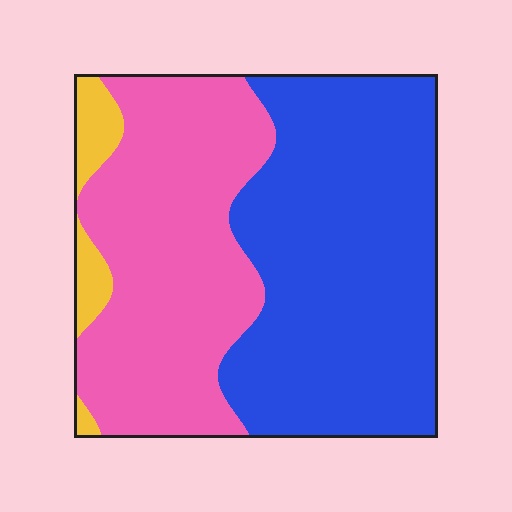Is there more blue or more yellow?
Blue.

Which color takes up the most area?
Blue, at roughly 50%.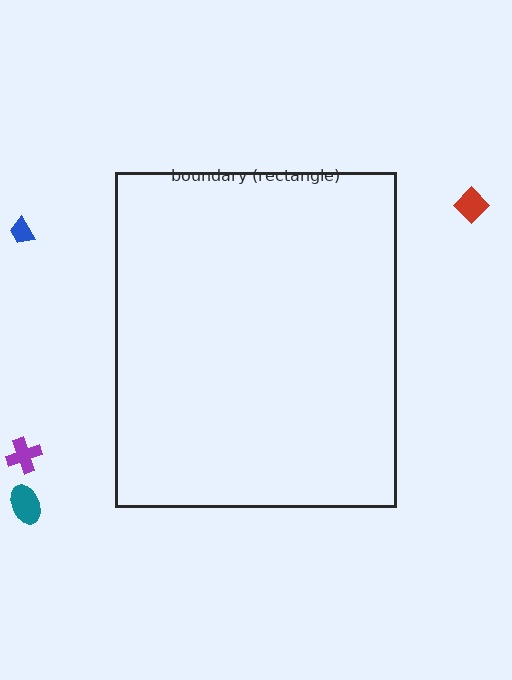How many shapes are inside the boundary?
0 inside, 4 outside.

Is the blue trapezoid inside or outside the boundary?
Outside.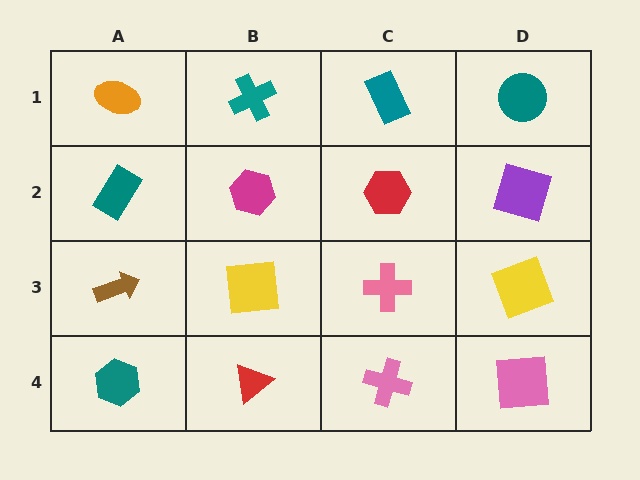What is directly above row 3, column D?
A purple square.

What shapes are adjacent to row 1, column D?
A purple square (row 2, column D), a teal rectangle (row 1, column C).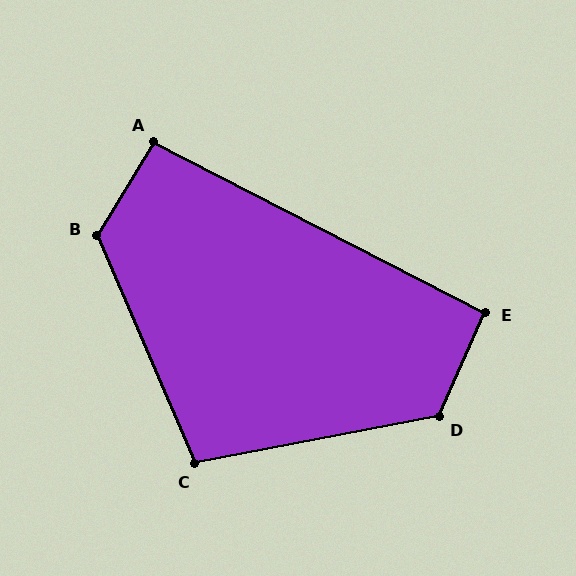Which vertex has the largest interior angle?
B, at approximately 125 degrees.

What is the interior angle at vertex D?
Approximately 125 degrees (obtuse).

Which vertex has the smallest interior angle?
E, at approximately 93 degrees.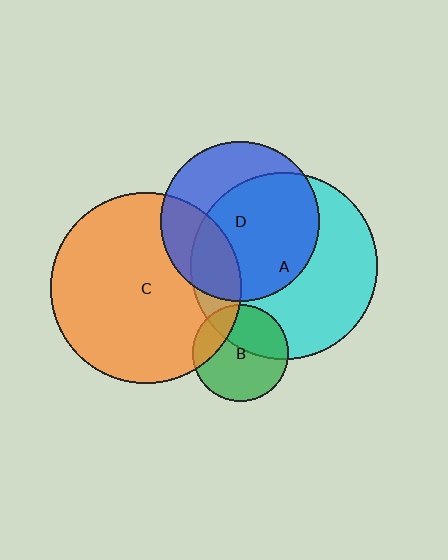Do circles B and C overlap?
Yes.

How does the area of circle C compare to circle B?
Approximately 3.9 times.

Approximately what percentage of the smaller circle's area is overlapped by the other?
Approximately 20%.